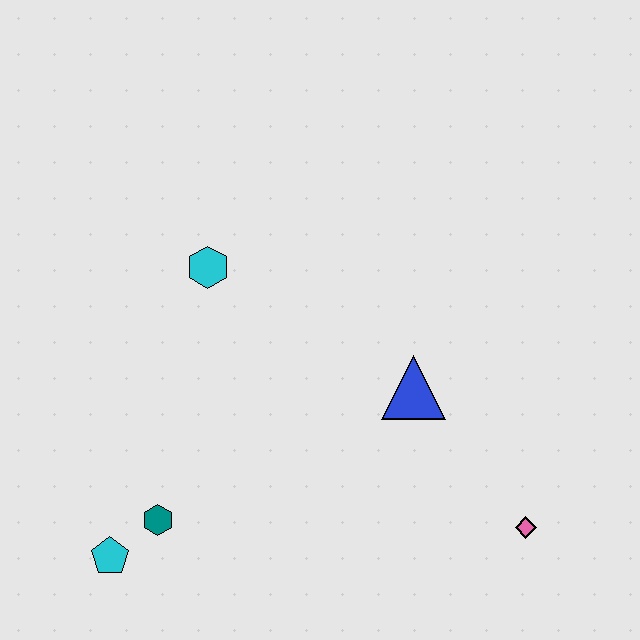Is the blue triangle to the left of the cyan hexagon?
No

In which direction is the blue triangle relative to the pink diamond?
The blue triangle is above the pink diamond.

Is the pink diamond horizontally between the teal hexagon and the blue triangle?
No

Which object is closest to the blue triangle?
The pink diamond is closest to the blue triangle.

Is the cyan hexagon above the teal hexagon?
Yes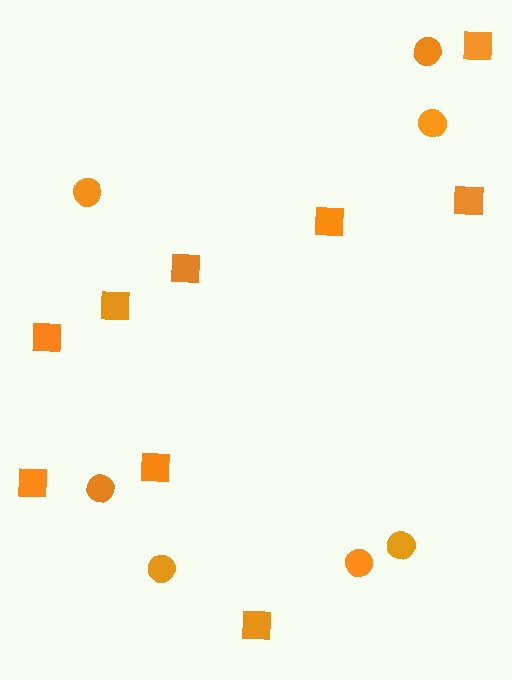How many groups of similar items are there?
There are 2 groups: one group of squares (9) and one group of circles (7).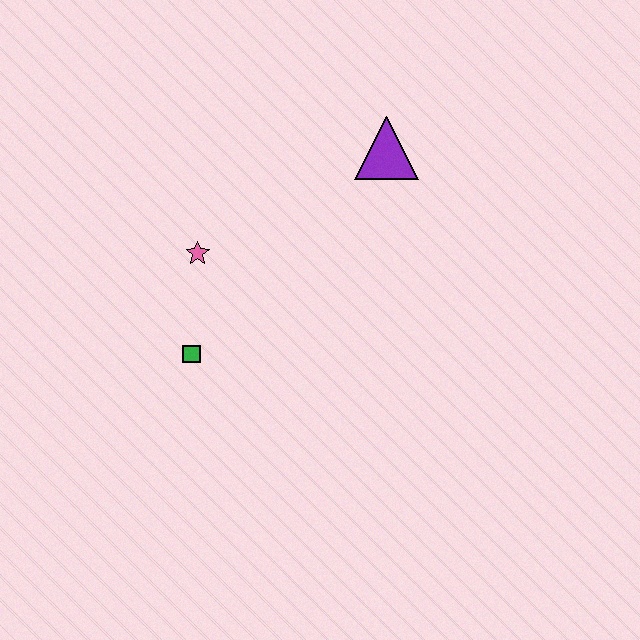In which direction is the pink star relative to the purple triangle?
The pink star is to the left of the purple triangle.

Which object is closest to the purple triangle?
The pink star is closest to the purple triangle.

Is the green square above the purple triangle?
No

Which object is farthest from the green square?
The purple triangle is farthest from the green square.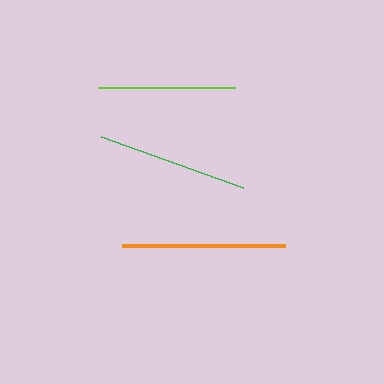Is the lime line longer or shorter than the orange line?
The orange line is longer than the lime line.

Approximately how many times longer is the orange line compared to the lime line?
The orange line is approximately 1.2 times the length of the lime line.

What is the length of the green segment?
The green segment is approximately 151 pixels long.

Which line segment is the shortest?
The lime line is the shortest at approximately 137 pixels.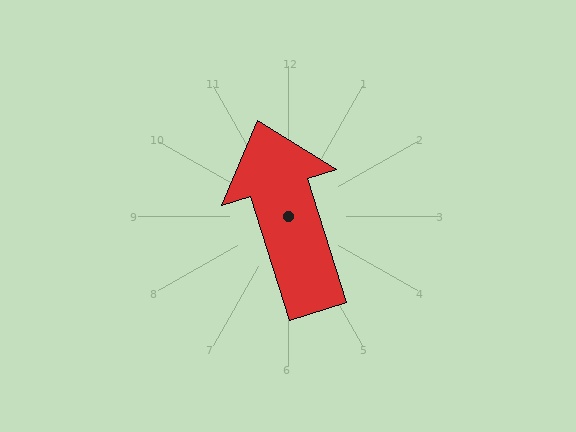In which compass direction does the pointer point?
North.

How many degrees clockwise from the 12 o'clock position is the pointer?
Approximately 342 degrees.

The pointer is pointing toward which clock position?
Roughly 11 o'clock.